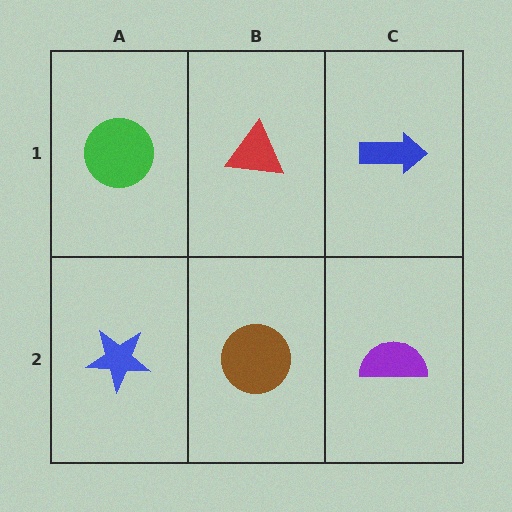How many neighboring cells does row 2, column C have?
2.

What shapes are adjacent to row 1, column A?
A blue star (row 2, column A), a red triangle (row 1, column B).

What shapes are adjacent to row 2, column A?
A green circle (row 1, column A), a brown circle (row 2, column B).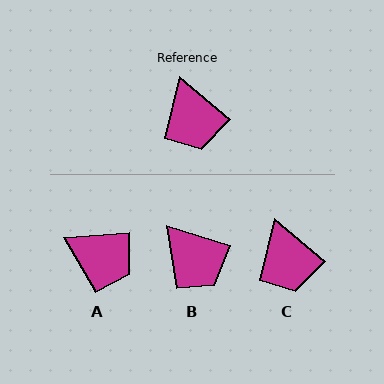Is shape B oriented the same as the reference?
No, it is off by about 22 degrees.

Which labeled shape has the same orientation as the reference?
C.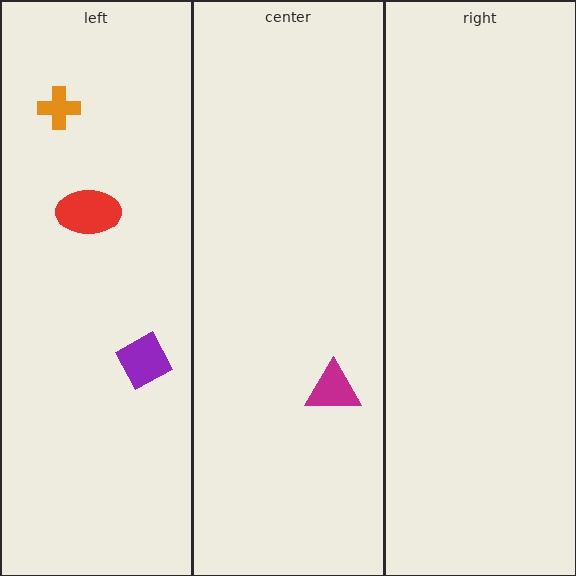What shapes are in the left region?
The purple diamond, the red ellipse, the orange cross.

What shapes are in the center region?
The magenta triangle.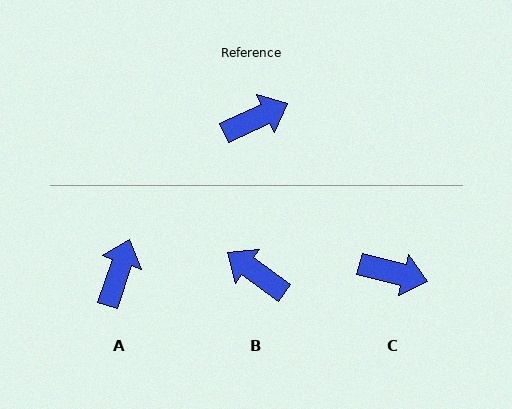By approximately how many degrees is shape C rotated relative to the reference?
Approximately 39 degrees clockwise.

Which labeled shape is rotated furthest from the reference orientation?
B, about 120 degrees away.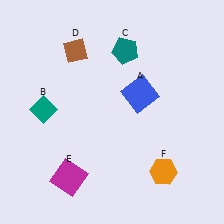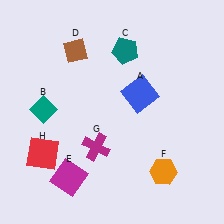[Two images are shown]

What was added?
A magenta cross (G), a red square (H) were added in Image 2.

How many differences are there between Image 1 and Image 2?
There are 2 differences between the two images.